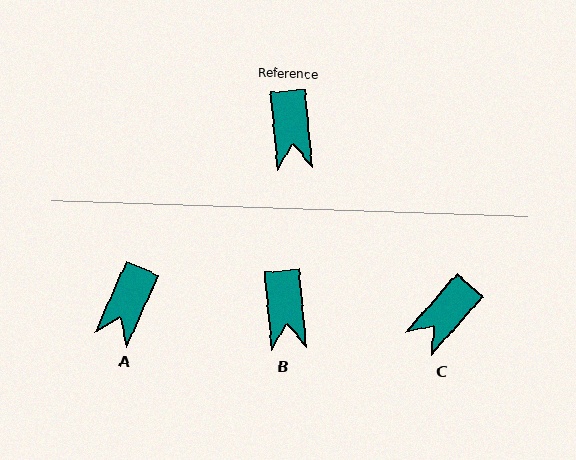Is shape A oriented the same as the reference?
No, it is off by about 29 degrees.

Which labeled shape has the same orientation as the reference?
B.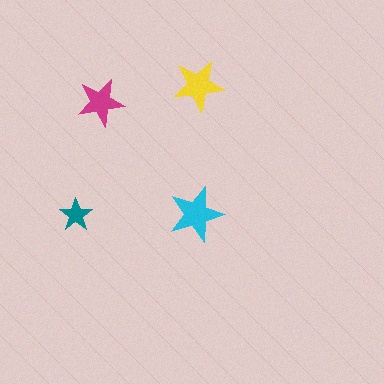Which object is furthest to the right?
The yellow star is rightmost.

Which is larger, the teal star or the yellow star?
The yellow one.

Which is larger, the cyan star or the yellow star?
The cyan one.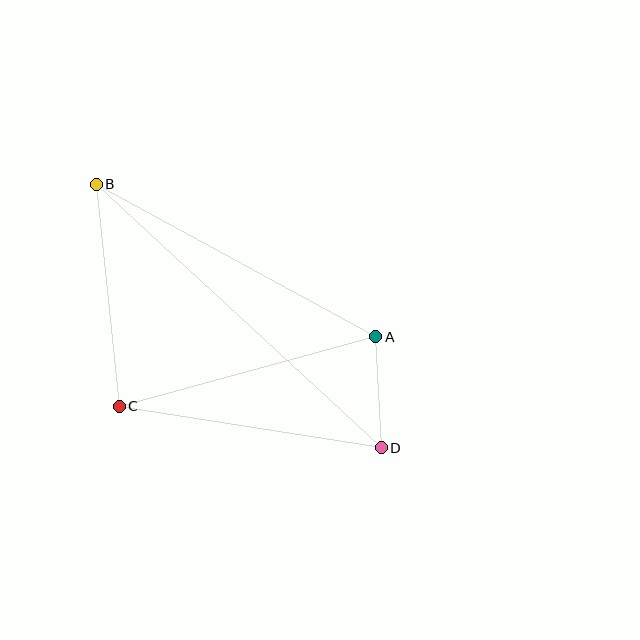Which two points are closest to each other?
Points A and D are closest to each other.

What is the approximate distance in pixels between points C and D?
The distance between C and D is approximately 265 pixels.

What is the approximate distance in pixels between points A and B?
The distance between A and B is approximately 319 pixels.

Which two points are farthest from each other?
Points B and D are farthest from each other.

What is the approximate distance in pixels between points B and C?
The distance between B and C is approximately 223 pixels.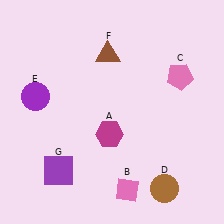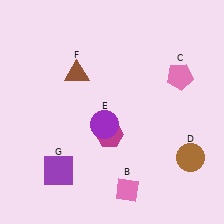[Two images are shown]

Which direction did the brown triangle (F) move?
The brown triangle (F) moved left.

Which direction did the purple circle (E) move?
The purple circle (E) moved right.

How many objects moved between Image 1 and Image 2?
3 objects moved between the two images.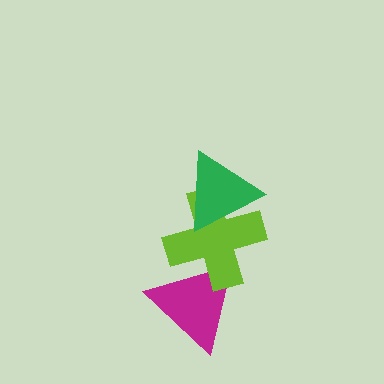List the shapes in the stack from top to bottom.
From top to bottom: the green triangle, the lime cross, the magenta triangle.